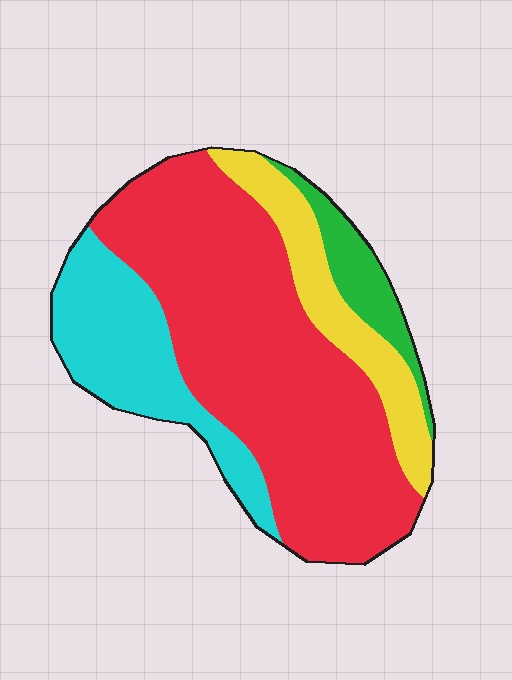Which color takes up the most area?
Red, at roughly 60%.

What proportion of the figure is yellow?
Yellow takes up about one eighth (1/8) of the figure.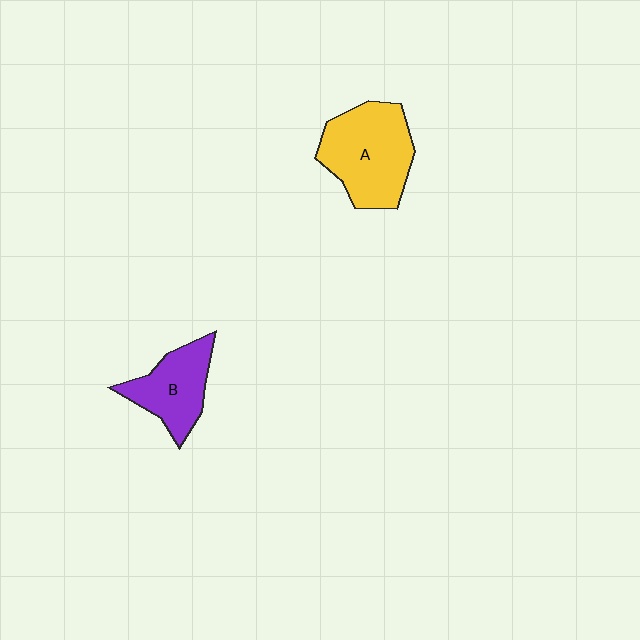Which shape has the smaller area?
Shape B (purple).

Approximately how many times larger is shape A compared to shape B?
Approximately 1.5 times.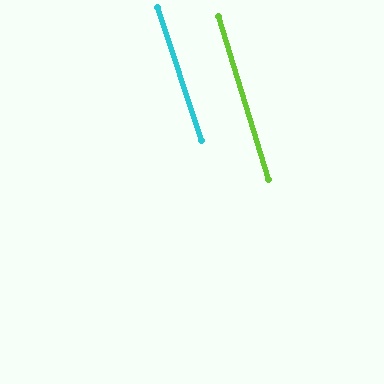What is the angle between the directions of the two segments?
Approximately 1 degree.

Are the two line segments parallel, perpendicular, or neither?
Parallel — their directions differ by only 1.3°.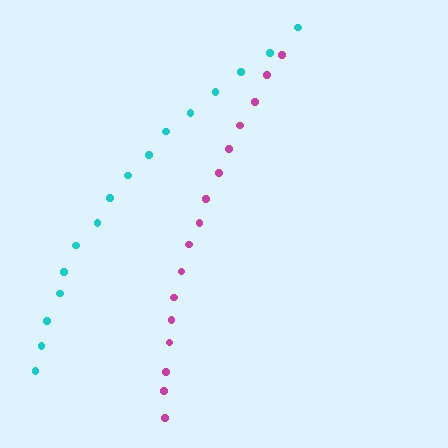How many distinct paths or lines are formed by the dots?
There are 2 distinct paths.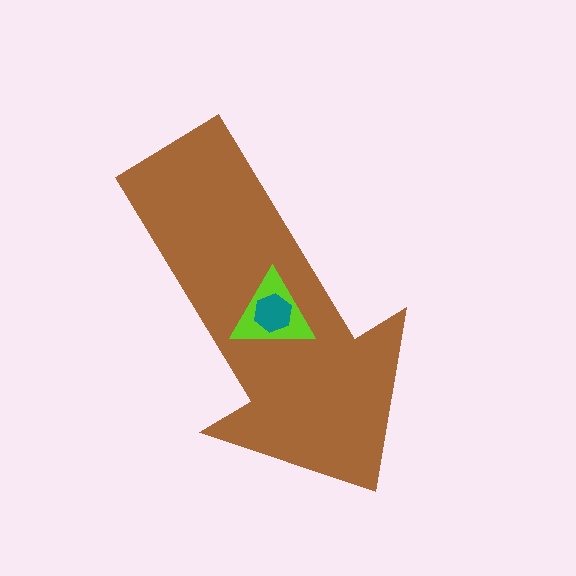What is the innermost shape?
The teal hexagon.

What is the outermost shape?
The brown arrow.